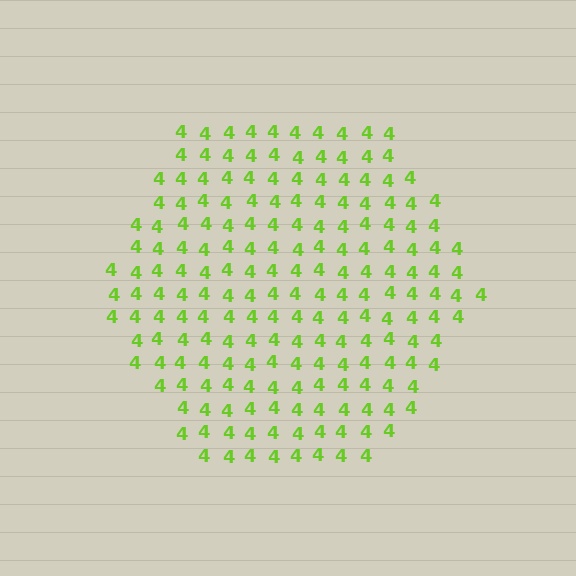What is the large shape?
The large shape is a hexagon.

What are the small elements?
The small elements are digit 4's.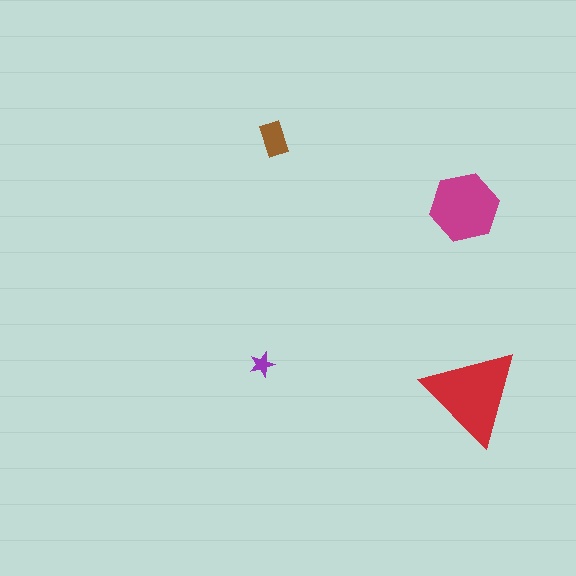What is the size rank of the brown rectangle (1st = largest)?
3rd.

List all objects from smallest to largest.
The purple star, the brown rectangle, the magenta hexagon, the red triangle.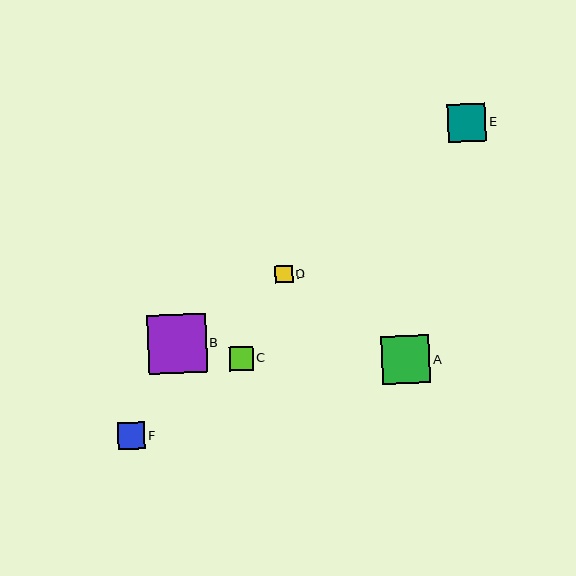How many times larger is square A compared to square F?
Square A is approximately 1.8 times the size of square F.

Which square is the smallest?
Square D is the smallest with a size of approximately 17 pixels.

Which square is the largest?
Square B is the largest with a size of approximately 59 pixels.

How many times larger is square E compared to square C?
Square E is approximately 1.6 times the size of square C.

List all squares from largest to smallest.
From largest to smallest: B, A, E, F, C, D.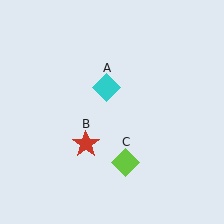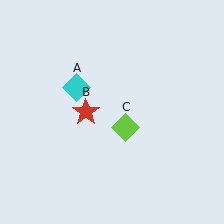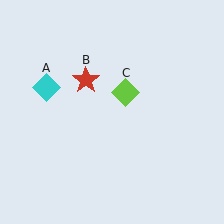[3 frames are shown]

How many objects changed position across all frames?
3 objects changed position: cyan diamond (object A), red star (object B), lime diamond (object C).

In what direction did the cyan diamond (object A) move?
The cyan diamond (object A) moved left.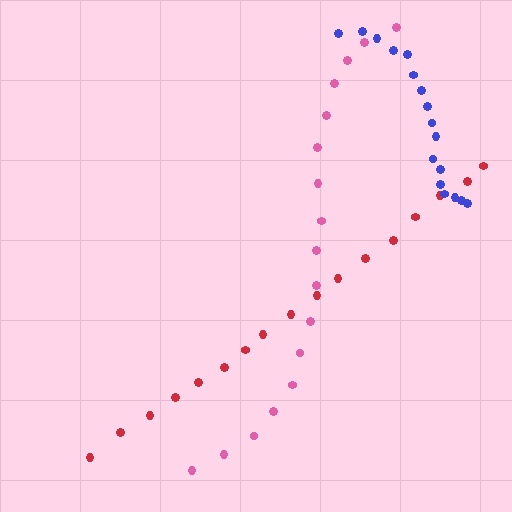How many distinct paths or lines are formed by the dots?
There are 3 distinct paths.